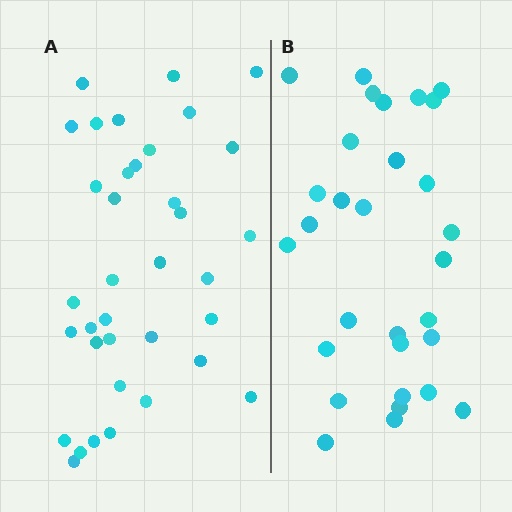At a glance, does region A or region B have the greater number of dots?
Region A (the left region) has more dots.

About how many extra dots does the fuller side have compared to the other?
Region A has about 6 more dots than region B.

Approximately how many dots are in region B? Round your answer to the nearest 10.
About 30 dots.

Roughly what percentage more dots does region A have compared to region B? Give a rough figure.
About 20% more.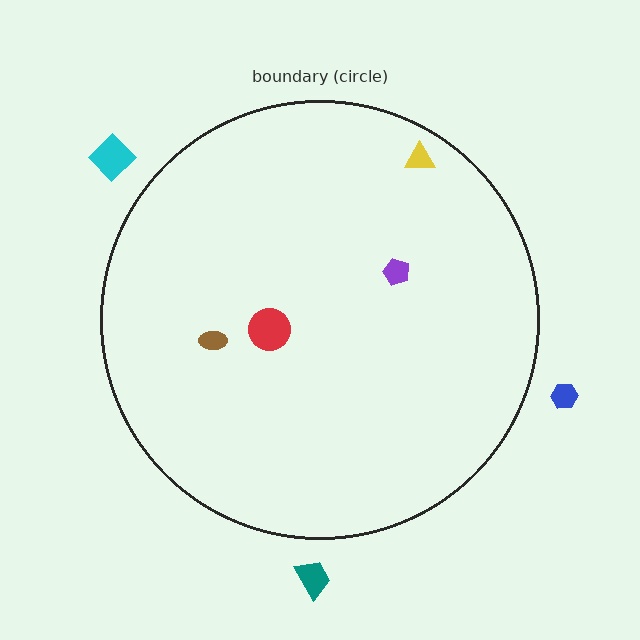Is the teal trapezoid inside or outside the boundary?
Outside.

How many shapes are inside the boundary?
4 inside, 3 outside.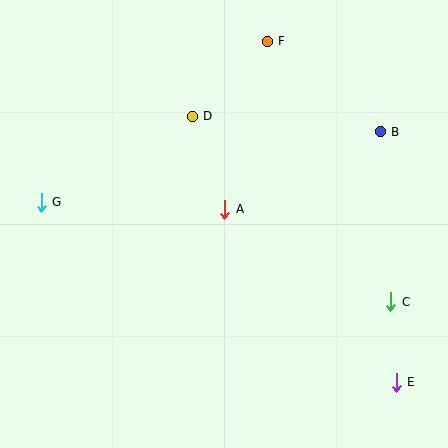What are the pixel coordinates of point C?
Point C is at (391, 302).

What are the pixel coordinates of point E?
Point E is at (396, 382).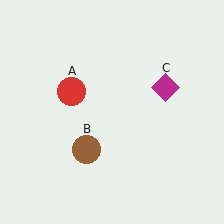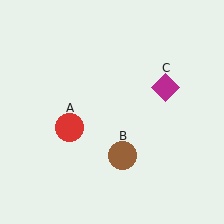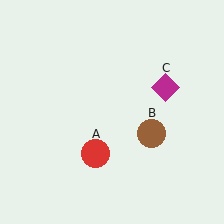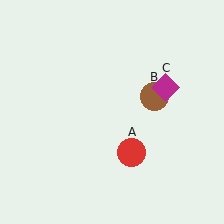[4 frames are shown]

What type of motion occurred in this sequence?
The red circle (object A), brown circle (object B) rotated counterclockwise around the center of the scene.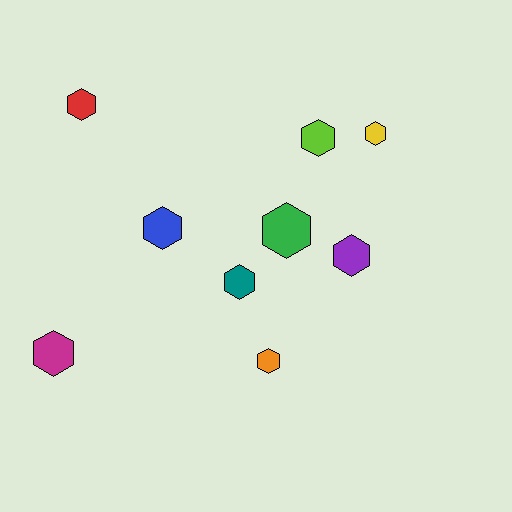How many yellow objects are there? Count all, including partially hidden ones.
There is 1 yellow object.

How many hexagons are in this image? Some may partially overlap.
There are 9 hexagons.